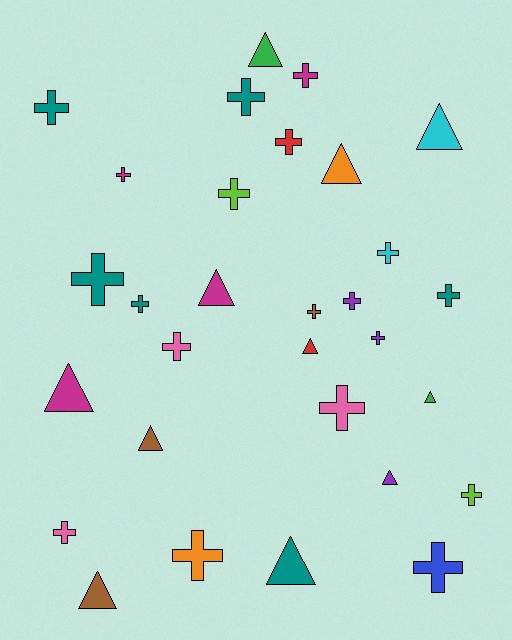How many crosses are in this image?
There are 19 crosses.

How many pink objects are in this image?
There are 3 pink objects.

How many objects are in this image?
There are 30 objects.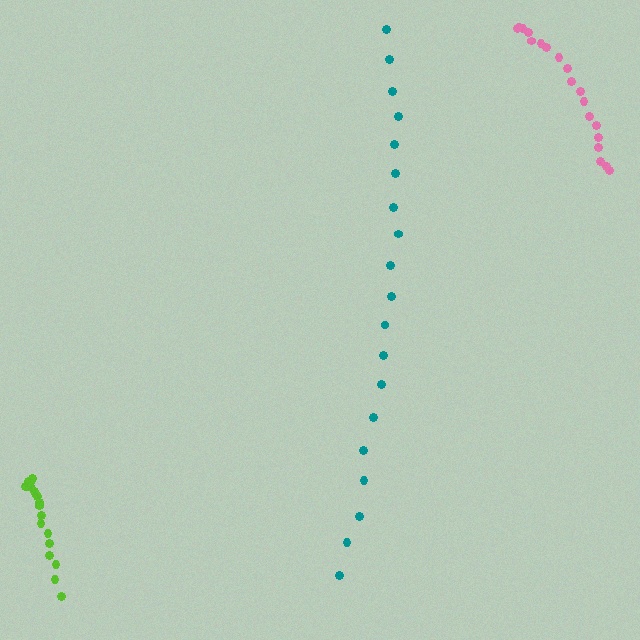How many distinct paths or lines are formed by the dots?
There are 3 distinct paths.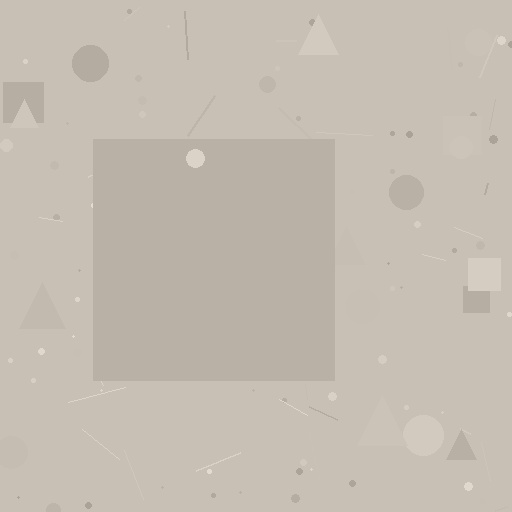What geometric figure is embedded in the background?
A square is embedded in the background.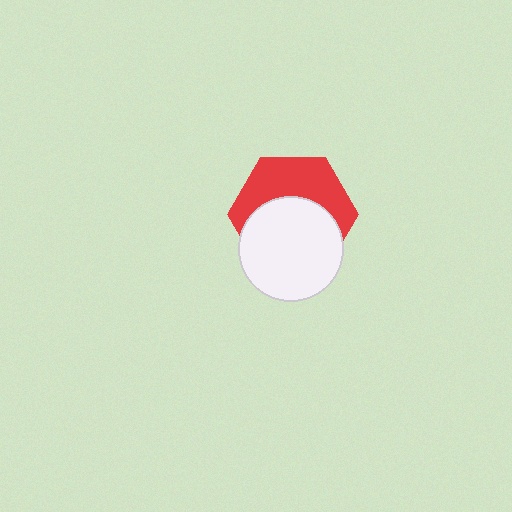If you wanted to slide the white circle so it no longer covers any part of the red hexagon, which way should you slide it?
Slide it down — that is the most direct way to separate the two shapes.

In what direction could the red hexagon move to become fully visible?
The red hexagon could move up. That would shift it out from behind the white circle entirely.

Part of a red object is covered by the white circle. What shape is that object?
It is a hexagon.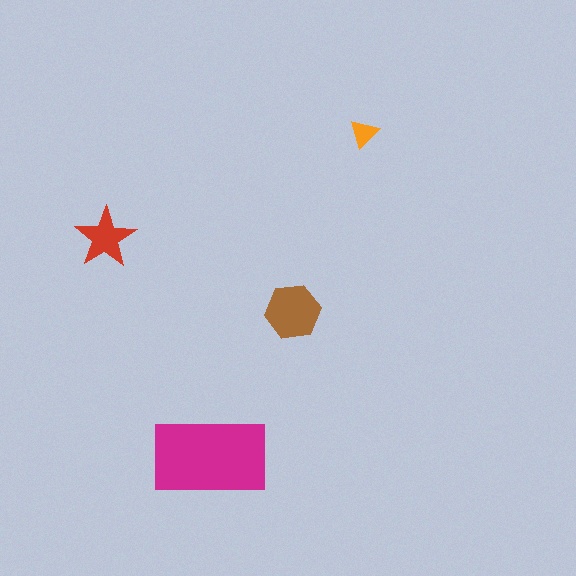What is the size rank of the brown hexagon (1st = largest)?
2nd.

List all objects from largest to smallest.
The magenta rectangle, the brown hexagon, the red star, the orange triangle.